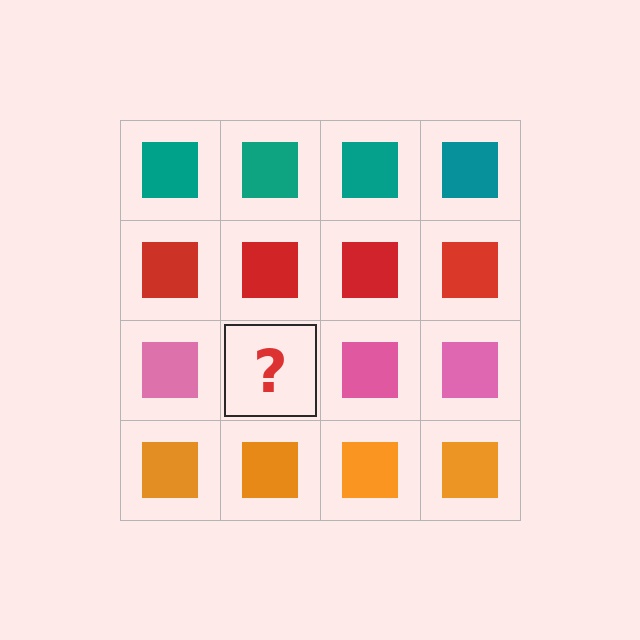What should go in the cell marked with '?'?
The missing cell should contain a pink square.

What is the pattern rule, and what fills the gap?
The rule is that each row has a consistent color. The gap should be filled with a pink square.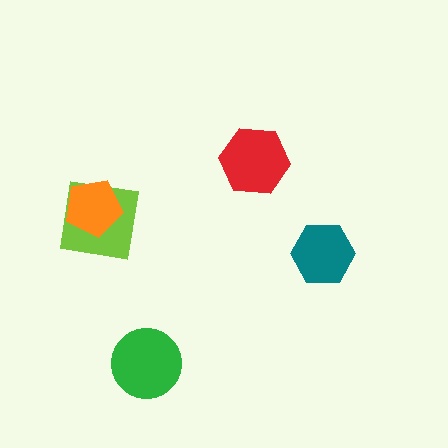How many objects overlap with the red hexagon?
0 objects overlap with the red hexagon.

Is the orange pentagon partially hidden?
No, no other shape covers it.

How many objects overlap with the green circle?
0 objects overlap with the green circle.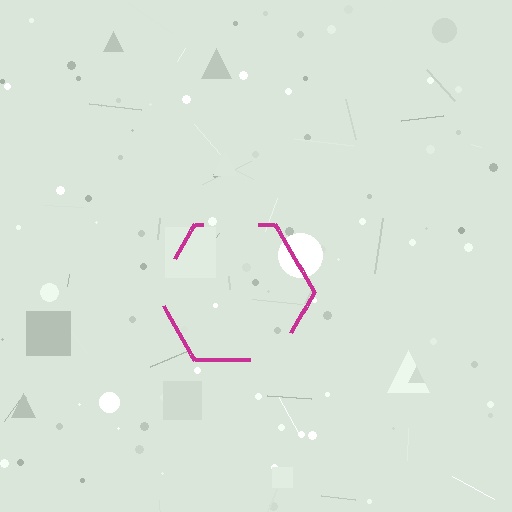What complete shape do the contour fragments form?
The contour fragments form a hexagon.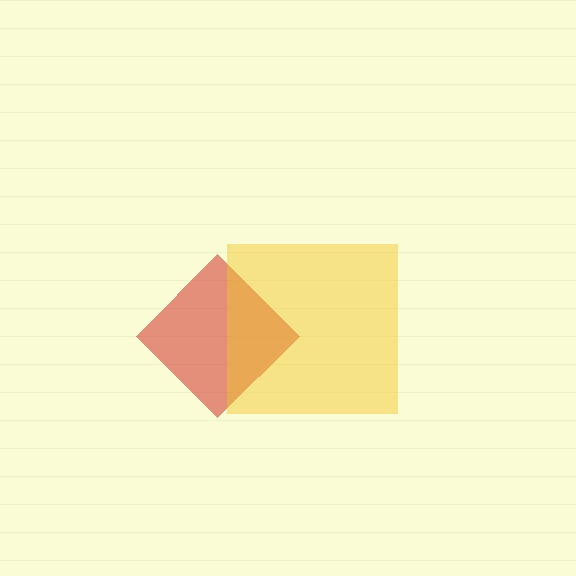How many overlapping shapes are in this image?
There are 2 overlapping shapes in the image.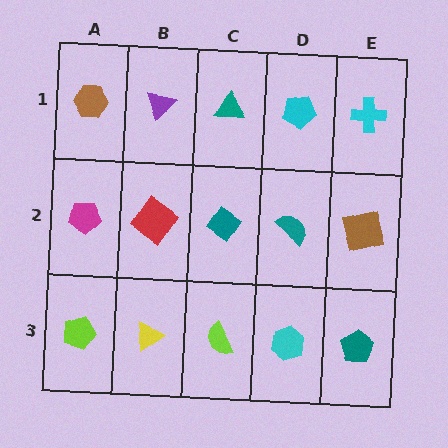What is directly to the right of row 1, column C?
A cyan pentagon.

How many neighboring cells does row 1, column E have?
2.